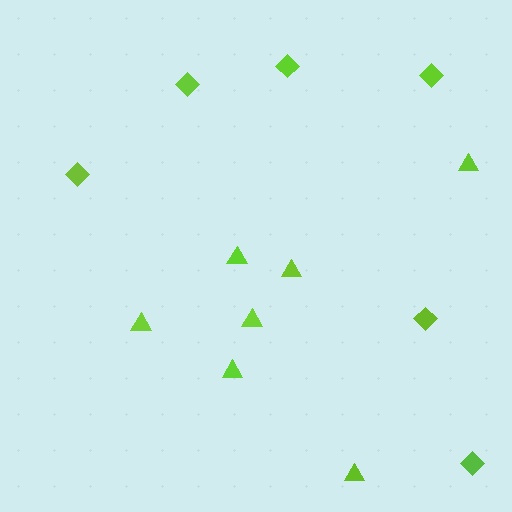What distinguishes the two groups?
There are 2 groups: one group of diamonds (6) and one group of triangles (7).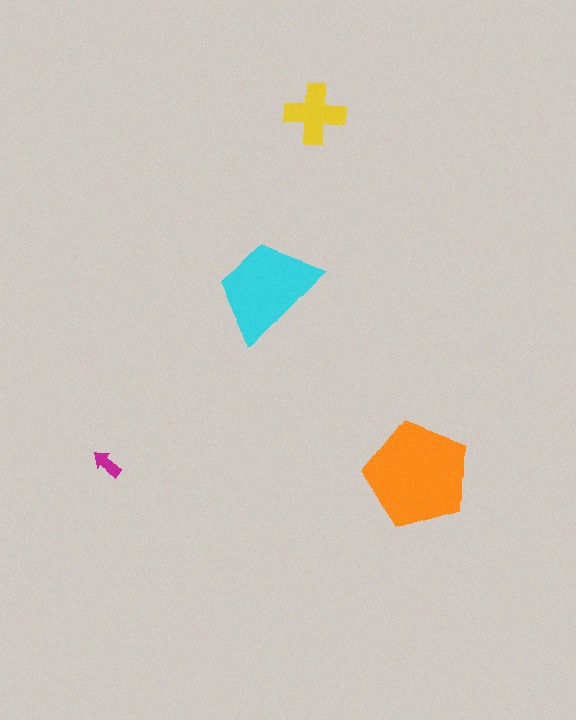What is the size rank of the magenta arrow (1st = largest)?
4th.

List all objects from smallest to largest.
The magenta arrow, the yellow cross, the cyan trapezoid, the orange pentagon.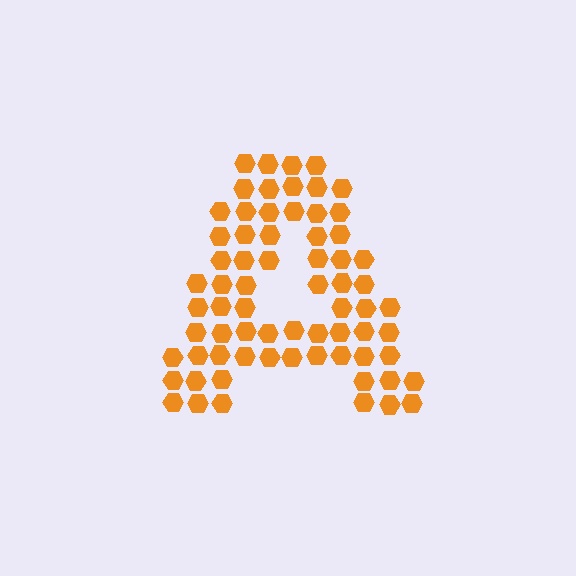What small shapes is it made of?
It is made of small hexagons.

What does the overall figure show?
The overall figure shows the letter A.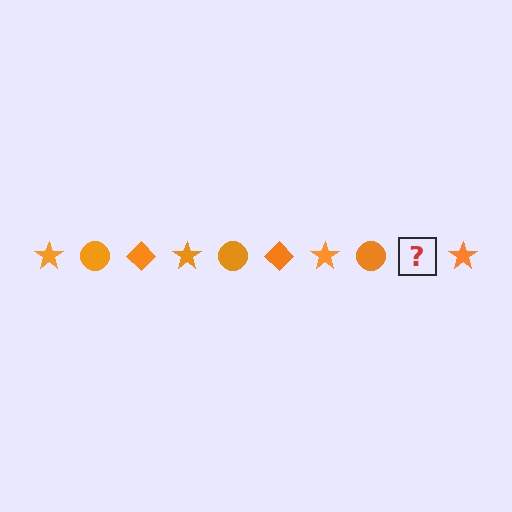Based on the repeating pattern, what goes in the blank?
The blank should be an orange diamond.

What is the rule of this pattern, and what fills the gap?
The rule is that the pattern cycles through star, circle, diamond shapes in orange. The gap should be filled with an orange diamond.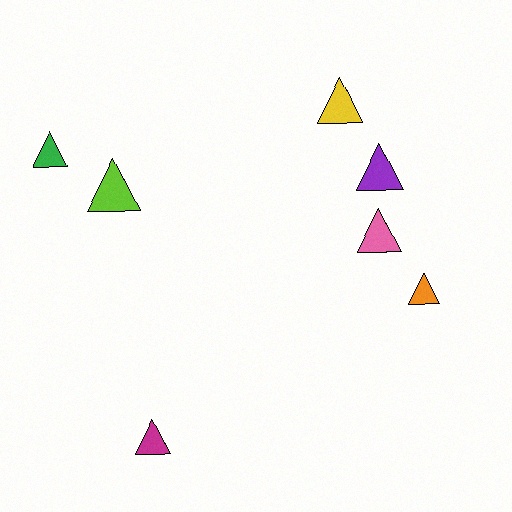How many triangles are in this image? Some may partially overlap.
There are 7 triangles.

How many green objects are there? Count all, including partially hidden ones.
There is 1 green object.